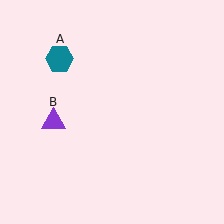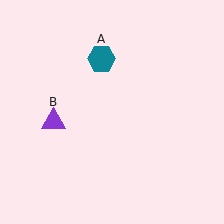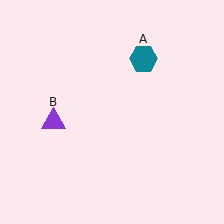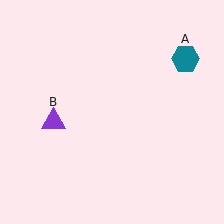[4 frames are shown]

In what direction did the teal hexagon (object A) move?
The teal hexagon (object A) moved right.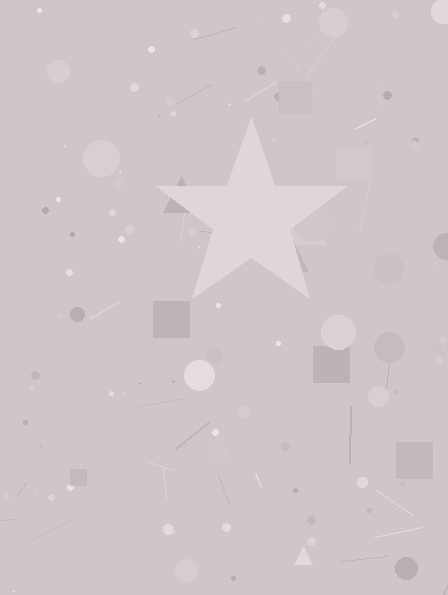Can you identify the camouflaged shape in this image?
The camouflaged shape is a star.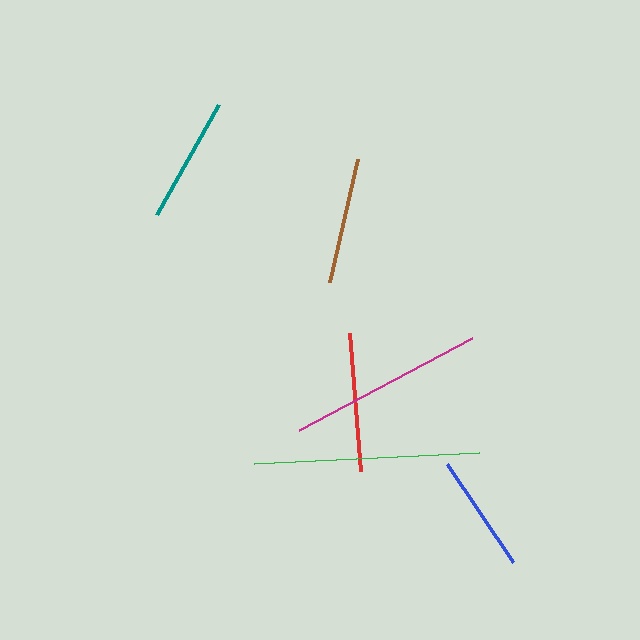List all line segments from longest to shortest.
From longest to shortest: green, magenta, red, teal, brown, blue.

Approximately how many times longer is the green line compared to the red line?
The green line is approximately 1.6 times the length of the red line.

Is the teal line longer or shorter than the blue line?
The teal line is longer than the blue line.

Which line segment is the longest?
The green line is the longest at approximately 226 pixels.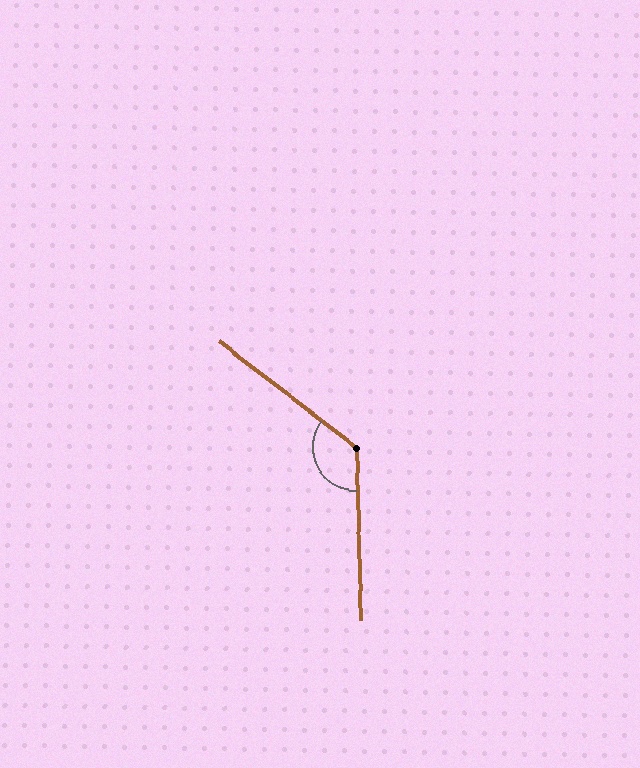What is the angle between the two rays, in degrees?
Approximately 129 degrees.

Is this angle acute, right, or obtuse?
It is obtuse.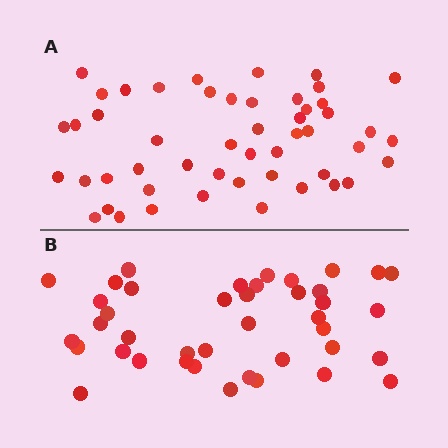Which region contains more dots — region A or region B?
Region A (the top region) has more dots.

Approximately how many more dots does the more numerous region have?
Region A has roughly 8 or so more dots than region B.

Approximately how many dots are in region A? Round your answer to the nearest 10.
About 50 dots.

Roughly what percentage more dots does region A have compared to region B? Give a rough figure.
About 20% more.